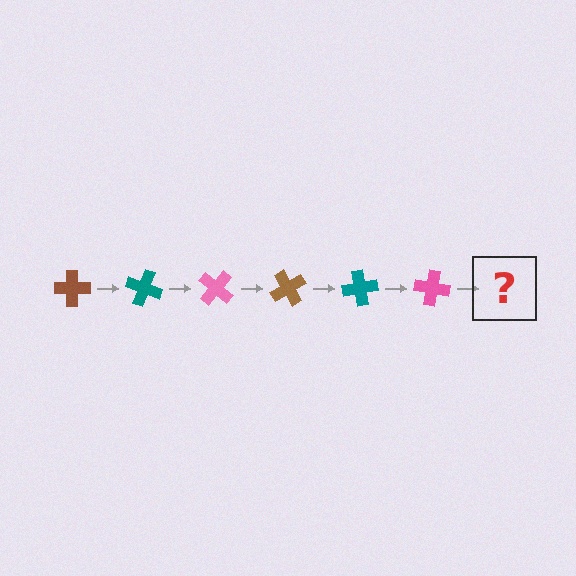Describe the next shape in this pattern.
It should be a brown cross, rotated 120 degrees from the start.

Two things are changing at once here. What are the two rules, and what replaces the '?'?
The two rules are that it rotates 20 degrees each step and the color cycles through brown, teal, and pink. The '?' should be a brown cross, rotated 120 degrees from the start.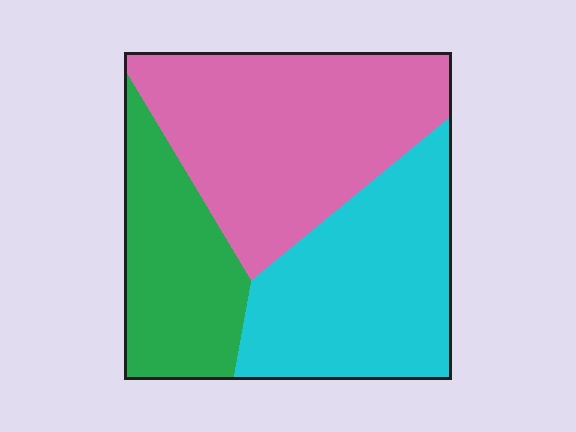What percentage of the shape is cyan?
Cyan covers roughly 35% of the shape.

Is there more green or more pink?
Pink.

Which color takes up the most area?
Pink, at roughly 40%.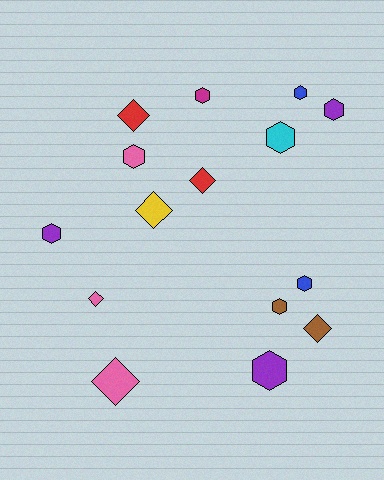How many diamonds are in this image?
There are 6 diamonds.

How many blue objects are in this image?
There are 2 blue objects.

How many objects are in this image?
There are 15 objects.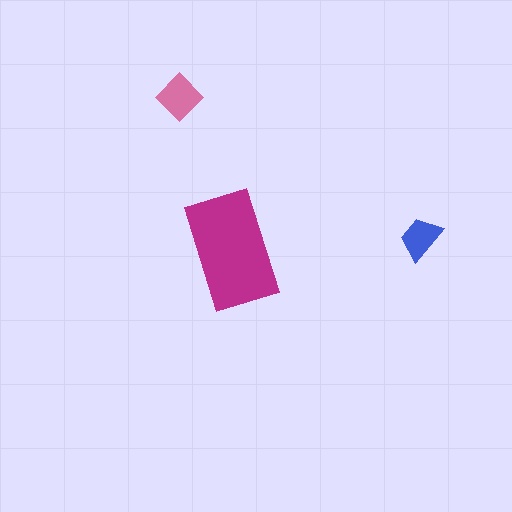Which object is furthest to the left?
The pink diamond is leftmost.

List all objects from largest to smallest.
The magenta rectangle, the pink diamond, the blue trapezoid.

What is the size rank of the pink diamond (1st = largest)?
2nd.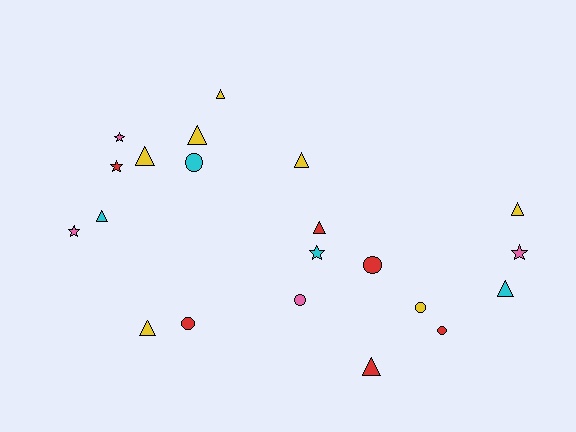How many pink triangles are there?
There are no pink triangles.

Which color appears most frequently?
Yellow, with 7 objects.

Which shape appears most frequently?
Triangle, with 10 objects.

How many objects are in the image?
There are 21 objects.